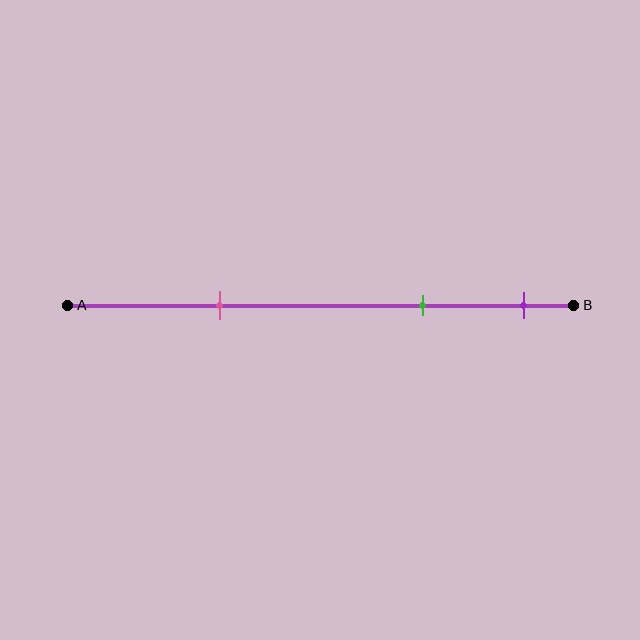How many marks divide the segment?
There are 3 marks dividing the segment.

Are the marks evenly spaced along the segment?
No, the marks are not evenly spaced.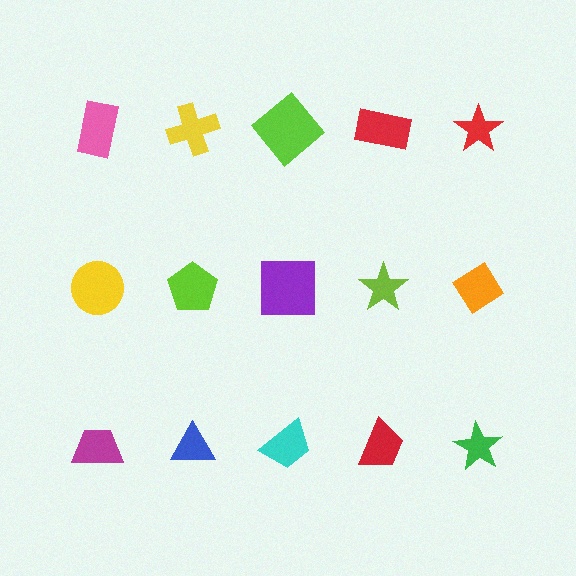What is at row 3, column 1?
A magenta trapezoid.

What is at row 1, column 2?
A yellow cross.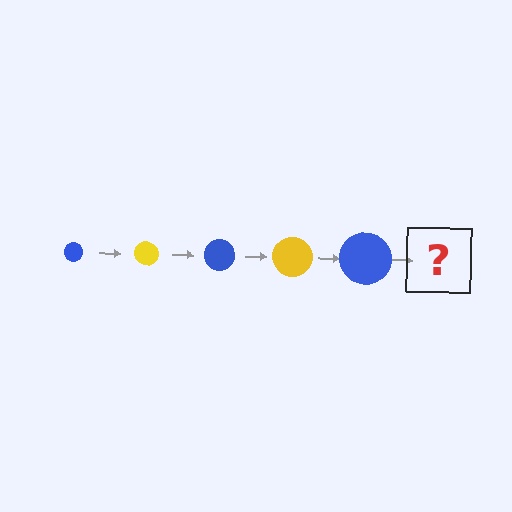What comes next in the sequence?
The next element should be a yellow circle, larger than the previous one.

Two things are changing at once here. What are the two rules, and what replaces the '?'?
The two rules are that the circle grows larger each step and the color cycles through blue and yellow. The '?' should be a yellow circle, larger than the previous one.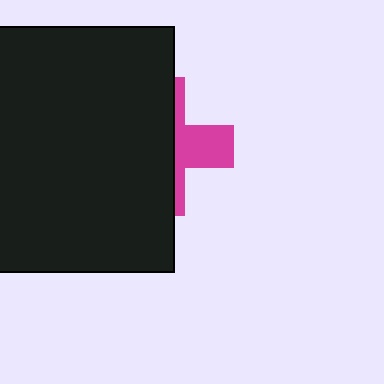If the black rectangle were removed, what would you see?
You would see the complete magenta cross.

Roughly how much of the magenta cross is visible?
A small part of it is visible (roughly 35%).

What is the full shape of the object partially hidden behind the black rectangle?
The partially hidden object is a magenta cross.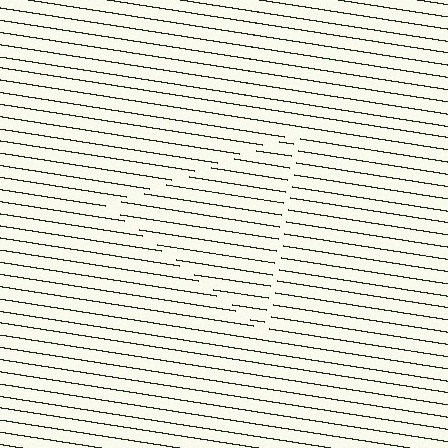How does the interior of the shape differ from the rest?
The interior of the shape contains the same grating, shifted by half a period — the contour is defined by the phase discontinuity where line-ends from the inner and outer gratings abut.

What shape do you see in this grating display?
An illusory triangle. The interior of the shape contains the same grating, shifted by half a period — the contour is defined by the phase discontinuity where line-ends from the inner and outer gratings abut.